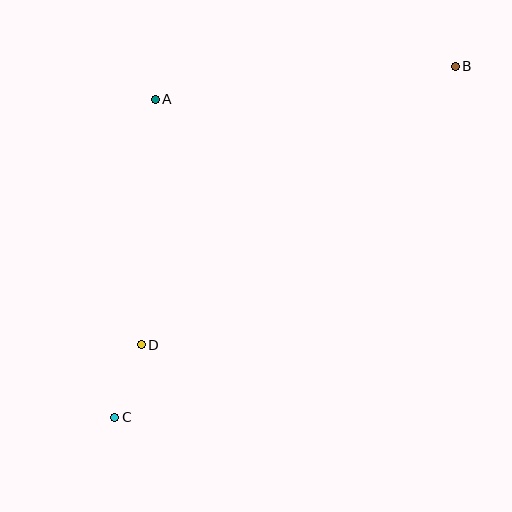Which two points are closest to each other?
Points C and D are closest to each other.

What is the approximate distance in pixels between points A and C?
The distance between A and C is approximately 321 pixels.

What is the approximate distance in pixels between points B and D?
The distance between B and D is approximately 419 pixels.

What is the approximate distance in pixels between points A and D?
The distance between A and D is approximately 246 pixels.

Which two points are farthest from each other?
Points B and C are farthest from each other.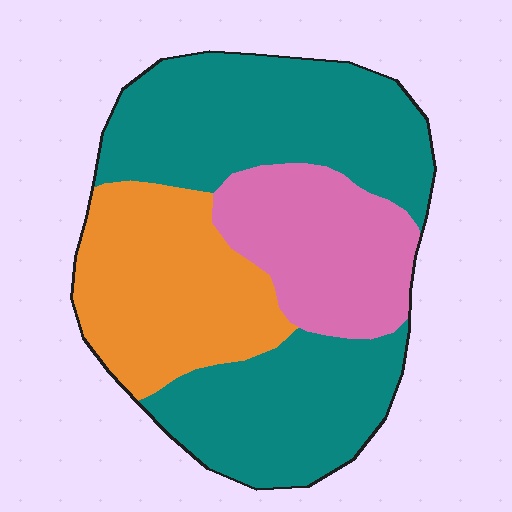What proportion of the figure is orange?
Orange covers roughly 25% of the figure.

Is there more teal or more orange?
Teal.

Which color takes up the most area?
Teal, at roughly 55%.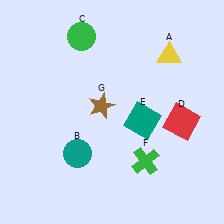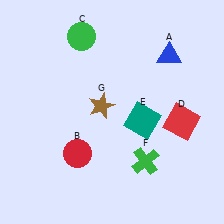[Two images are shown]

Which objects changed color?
A changed from yellow to blue. B changed from teal to red.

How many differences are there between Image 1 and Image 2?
There are 2 differences between the two images.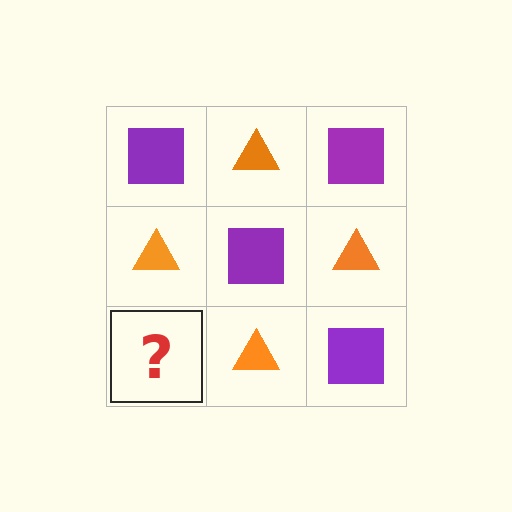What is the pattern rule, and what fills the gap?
The rule is that it alternates purple square and orange triangle in a checkerboard pattern. The gap should be filled with a purple square.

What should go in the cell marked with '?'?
The missing cell should contain a purple square.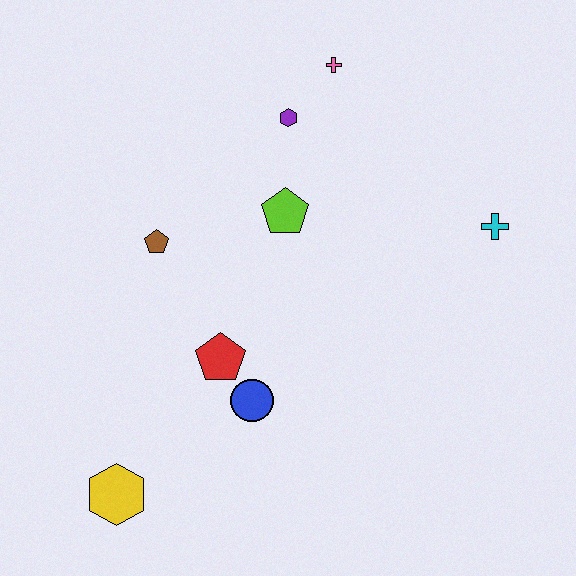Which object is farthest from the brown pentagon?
The cyan cross is farthest from the brown pentagon.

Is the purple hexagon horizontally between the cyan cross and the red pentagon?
Yes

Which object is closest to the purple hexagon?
The pink cross is closest to the purple hexagon.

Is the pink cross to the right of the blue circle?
Yes